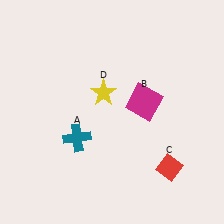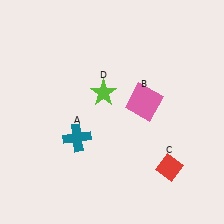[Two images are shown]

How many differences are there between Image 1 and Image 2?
There are 2 differences between the two images.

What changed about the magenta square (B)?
In Image 1, B is magenta. In Image 2, it changed to pink.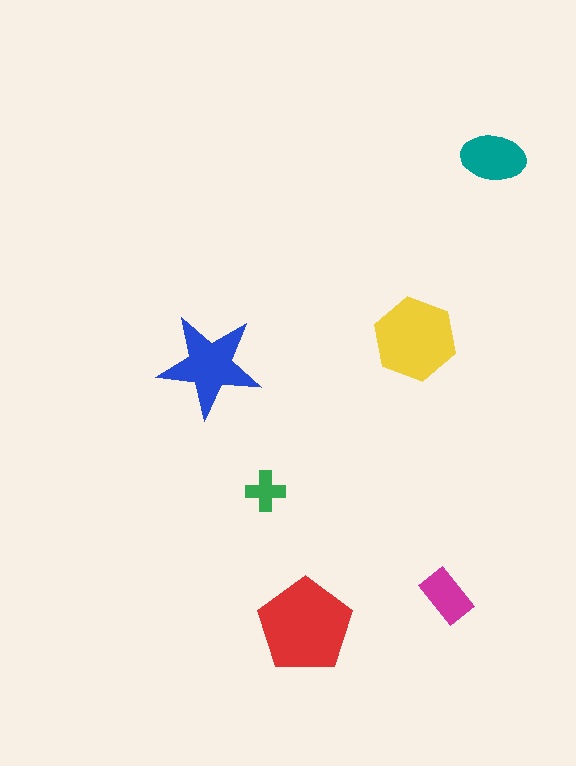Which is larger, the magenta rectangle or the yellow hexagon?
The yellow hexagon.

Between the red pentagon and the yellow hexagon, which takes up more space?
The red pentagon.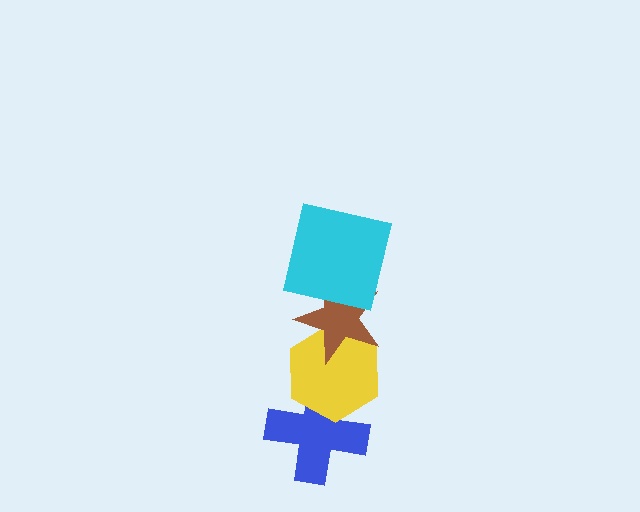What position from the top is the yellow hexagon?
The yellow hexagon is 3rd from the top.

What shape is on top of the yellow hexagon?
The brown star is on top of the yellow hexagon.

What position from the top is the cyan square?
The cyan square is 1st from the top.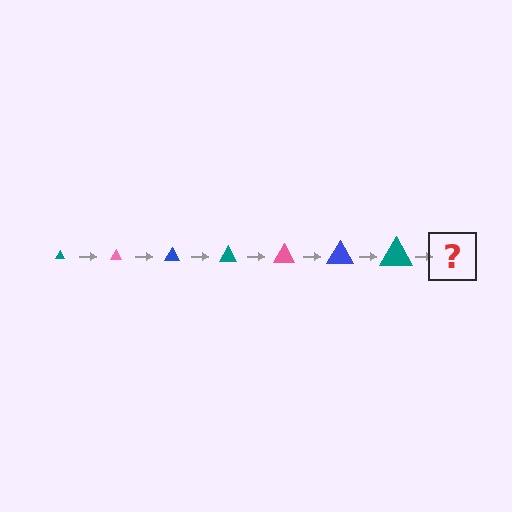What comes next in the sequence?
The next element should be a pink triangle, larger than the previous one.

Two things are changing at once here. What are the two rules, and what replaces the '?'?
The two rules are that the triangle grows larger each step and the color cycles through teal, pink, and blue. The '?' should be a pink triangle, larger than the previous one.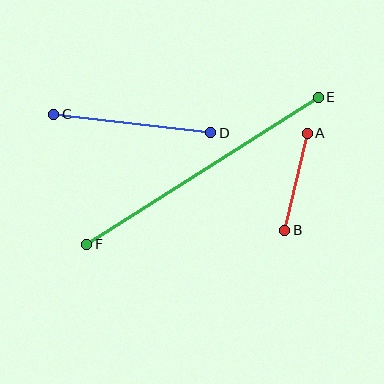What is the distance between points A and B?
The distance is approximately 99 pixels.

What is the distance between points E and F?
The distance is approximately 274 pixels.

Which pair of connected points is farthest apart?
Points E and F are farthest apart.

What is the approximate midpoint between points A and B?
The midpoint is at approximately (296, 182) pixels.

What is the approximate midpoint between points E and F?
The midpoint is at approximately (202, 171) pixels.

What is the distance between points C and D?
The distance is approximately 158 pixels.